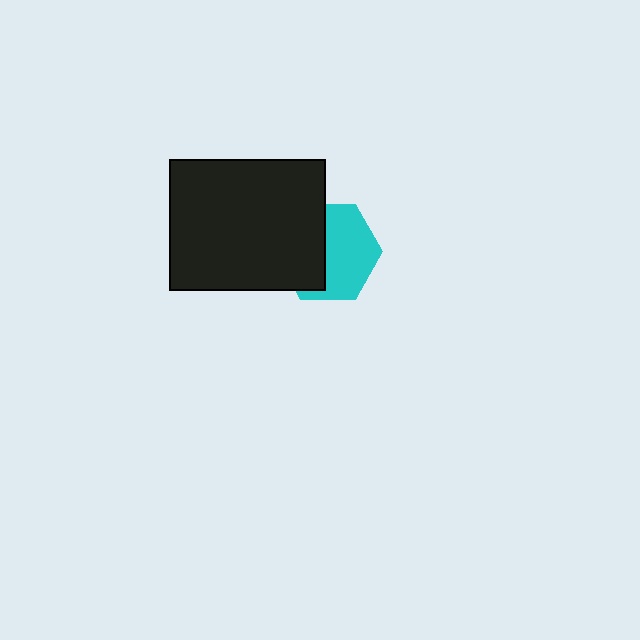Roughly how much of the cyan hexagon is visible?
About half of it is visible (roughly 56%).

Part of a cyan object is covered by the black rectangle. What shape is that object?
It is a hexagon.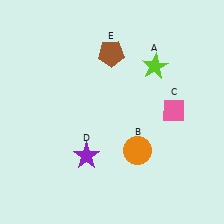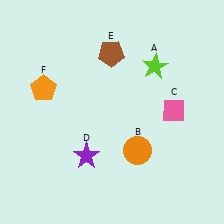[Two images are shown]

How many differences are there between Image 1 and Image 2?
There is 1 difference between the two images.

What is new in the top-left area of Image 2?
An orange pentagon (F) was added in the top-left area of Image 2.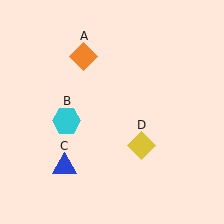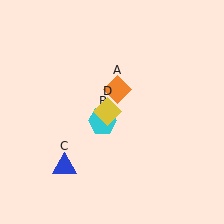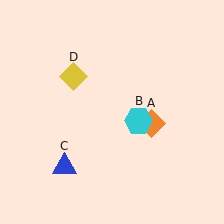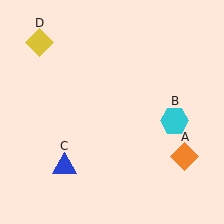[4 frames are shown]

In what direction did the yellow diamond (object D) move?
The yellow diamond (object D) moved up and to the left.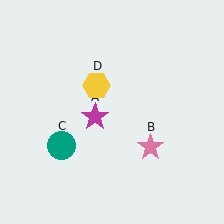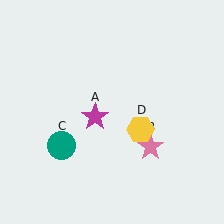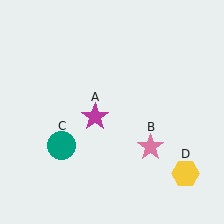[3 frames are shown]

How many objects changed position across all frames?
1 object changed position: yellow hexagon (object D).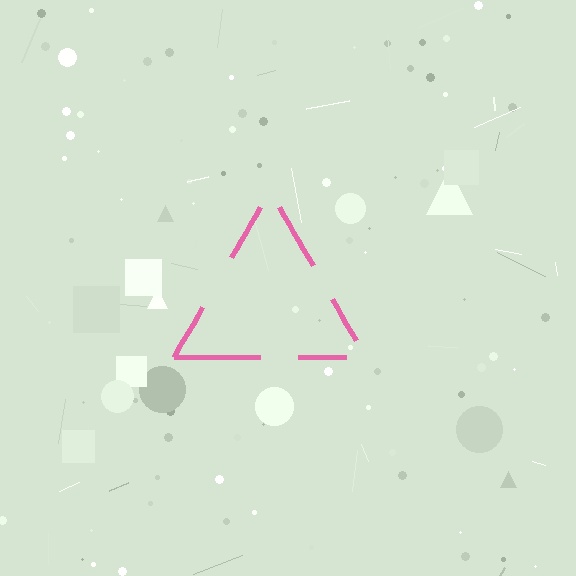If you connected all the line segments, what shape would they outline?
They would outline a triangle.